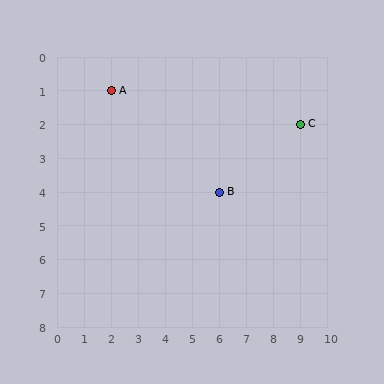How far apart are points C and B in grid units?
Points C and B are 3 columns and 2 rows apart (about 3.6 grid units diagonally).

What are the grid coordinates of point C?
Point C is at grid coordinates (9, 2).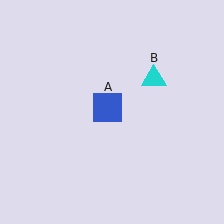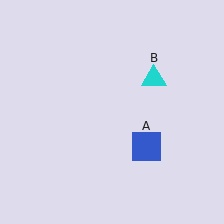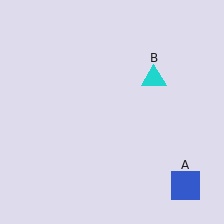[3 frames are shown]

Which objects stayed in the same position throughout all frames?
Cyan triangle (object B) remained stationary.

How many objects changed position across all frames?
1 object changed position: blue square (object A).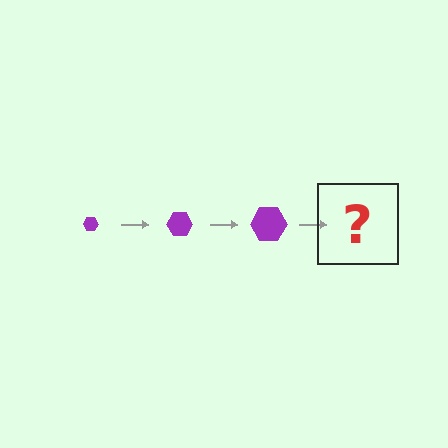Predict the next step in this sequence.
The next step is a purple hexagon, larger than the previous one.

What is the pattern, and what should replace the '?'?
The pattern is that the hexagon gets progressively larger each step. The '?' should be a purple hexagon, larger than the previous one.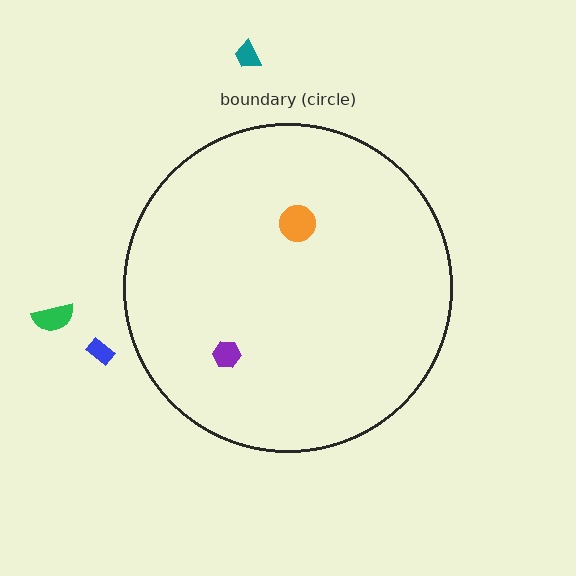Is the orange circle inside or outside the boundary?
Inside.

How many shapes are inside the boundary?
2 inside, 3 outside.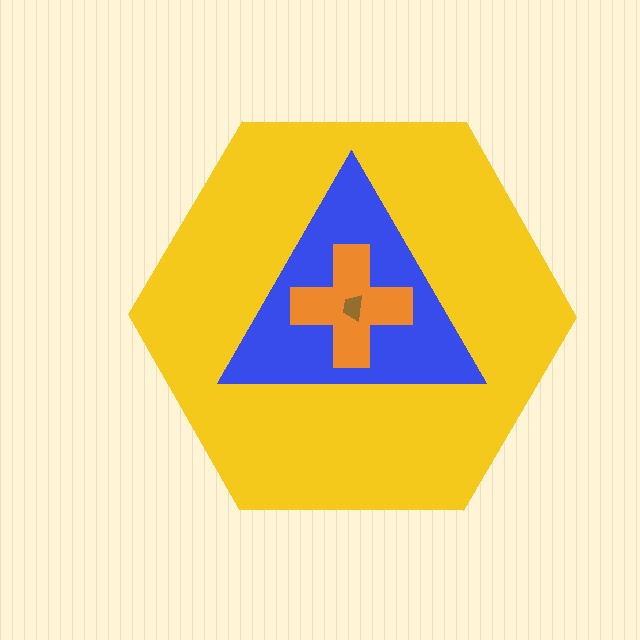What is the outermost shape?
The yellow hexagon.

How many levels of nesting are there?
4.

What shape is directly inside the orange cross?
The brown trapezoid.